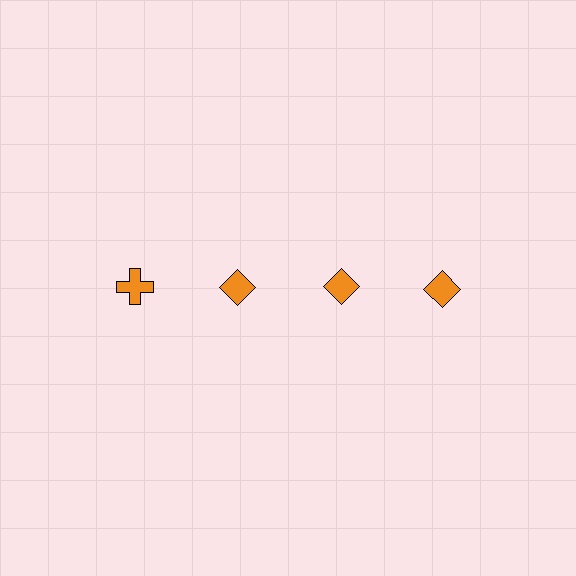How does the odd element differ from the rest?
It has a different shape: cross instead of diamond.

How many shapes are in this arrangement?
There are 4 shapes arranged in a grid pattern.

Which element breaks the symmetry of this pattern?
The orange cross in the top row, leftmost column breaks the symmetry. All other shapes are orange diamonds.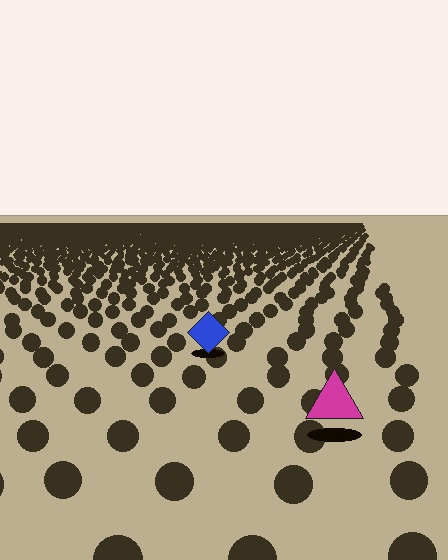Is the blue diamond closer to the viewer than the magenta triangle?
No. The magenta triangle is closer — you can tell from the texture gradient: the ground texture is coarser near it.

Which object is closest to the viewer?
The magenta triangle is closest. The texture marks near it are larger and more spread out.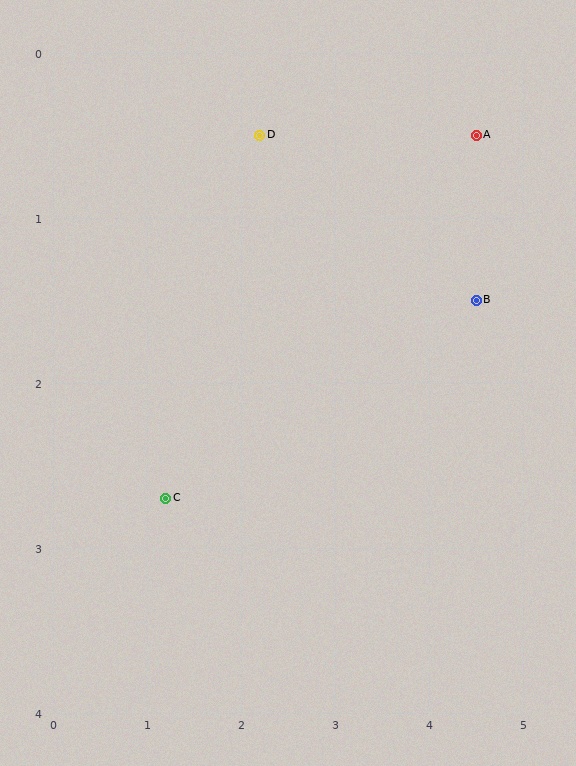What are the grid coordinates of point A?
Point A is at approximately (4.5, 0.5).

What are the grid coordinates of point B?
Point B is at approximately (4.5, 1.5).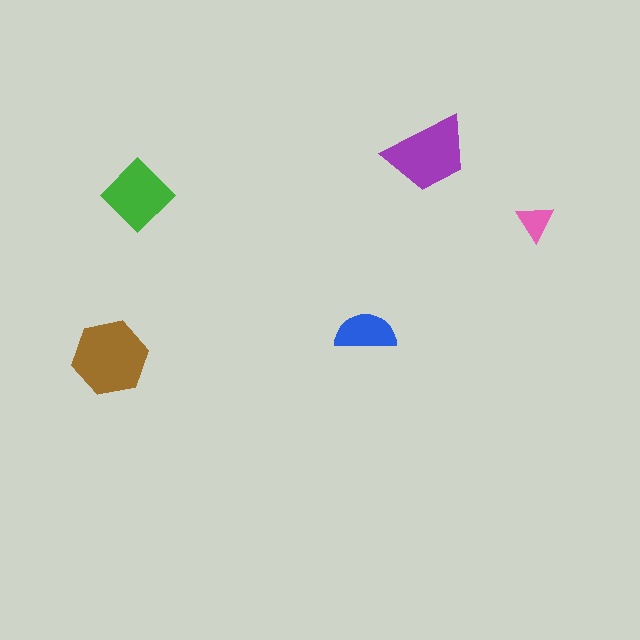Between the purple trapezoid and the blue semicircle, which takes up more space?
The purple trapezoid.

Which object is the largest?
The brown hexagon.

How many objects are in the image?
There are 5 objects in the image.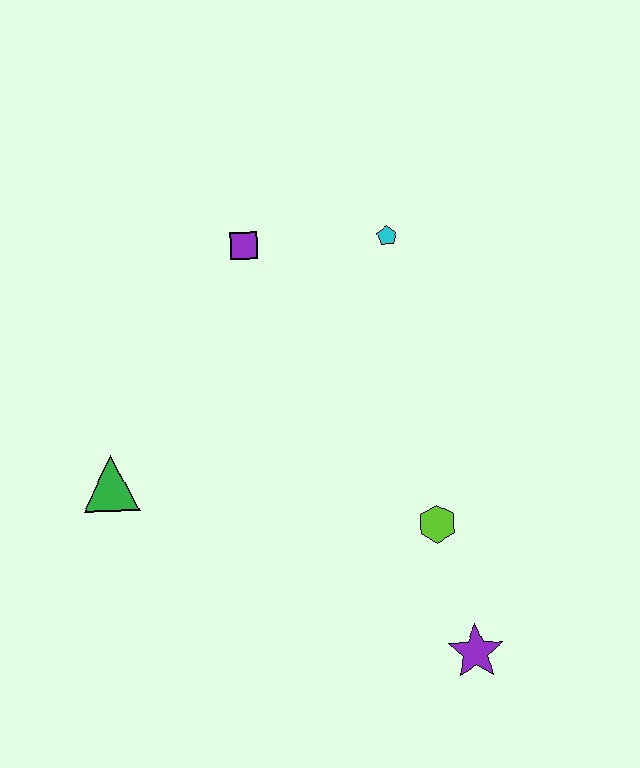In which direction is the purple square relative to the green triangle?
The purple square is above the green triangle.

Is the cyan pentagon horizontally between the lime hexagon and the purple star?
No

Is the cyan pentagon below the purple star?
No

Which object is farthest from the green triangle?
The purple star is farthest from the green triangle.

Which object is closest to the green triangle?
The purple square is closest to the green triangle.